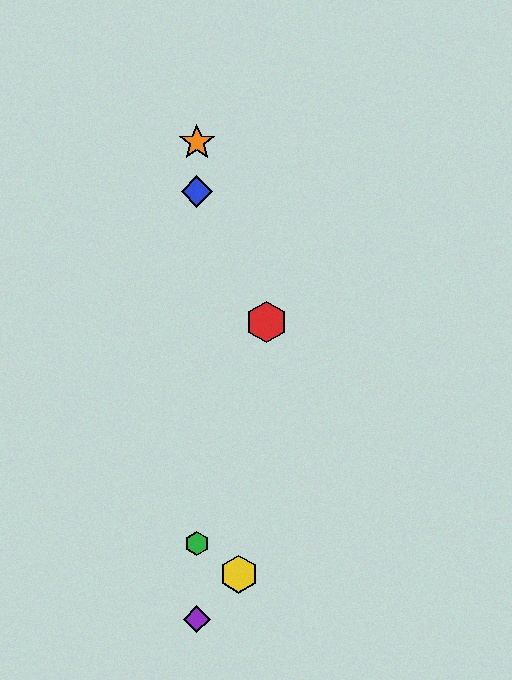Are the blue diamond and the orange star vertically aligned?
Yes, both are at x≈197.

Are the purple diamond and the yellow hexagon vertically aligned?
No, the purple diamond is at x≈197 and the yellow hexagon is at x≈239.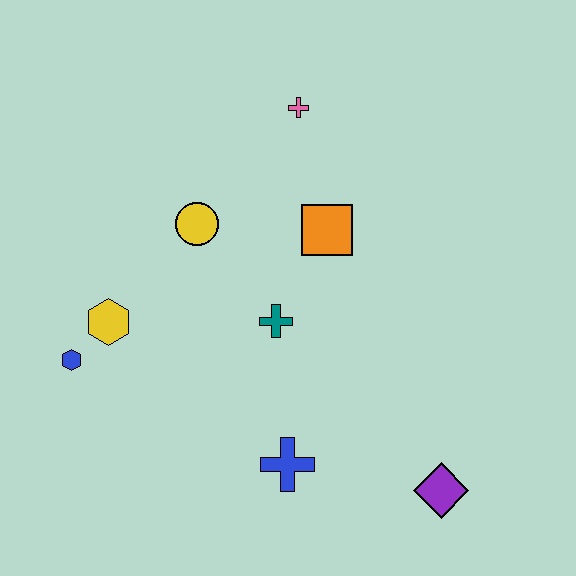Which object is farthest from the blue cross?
The pink cross is farthest from the blue cross.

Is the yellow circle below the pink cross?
Yes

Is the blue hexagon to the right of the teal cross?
No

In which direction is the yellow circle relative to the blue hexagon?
The yellow circle is above the blue hexagon.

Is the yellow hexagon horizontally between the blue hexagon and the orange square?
Yes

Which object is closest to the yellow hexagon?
The blue hexagon is closest to the yellow hexagon.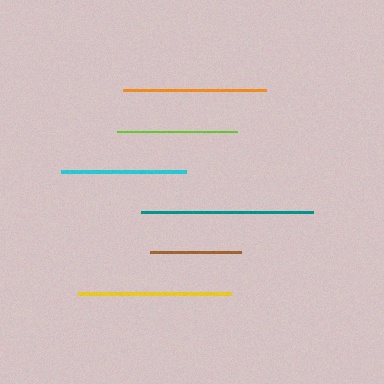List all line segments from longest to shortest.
From longest to shortest: teal, yellow, orange, cyan, lime, brown.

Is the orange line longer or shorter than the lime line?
The orange line is longer than the lime line.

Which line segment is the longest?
The teal line is the longest at approximately 172 pixels.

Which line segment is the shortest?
The brown line is the shortest at approximately 90 pixels.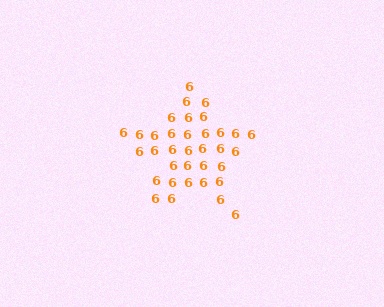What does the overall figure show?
The overall figure shows a star.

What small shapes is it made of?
It is made of small digit 6's.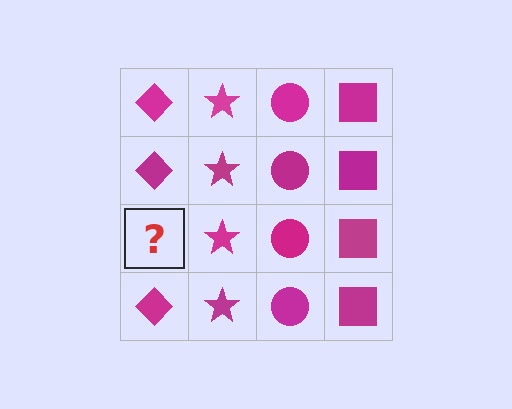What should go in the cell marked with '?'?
The missing cell should contain a magenta diamond.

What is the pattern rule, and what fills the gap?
The rule is that each column has a consistent shape. The gap should be filled with a magenta diamond.